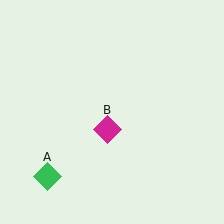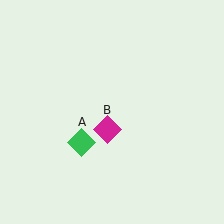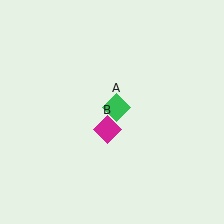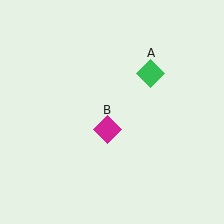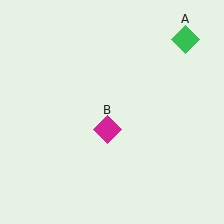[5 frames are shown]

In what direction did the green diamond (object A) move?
The green diamond (object A) moved up and to the right.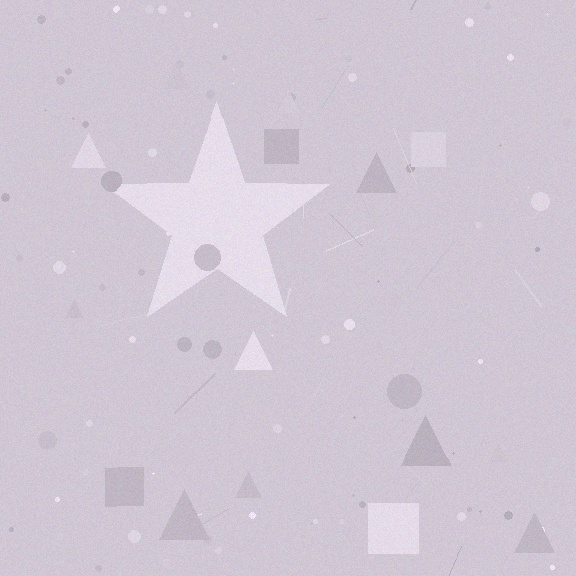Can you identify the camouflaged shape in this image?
The camouflaged shape is a star.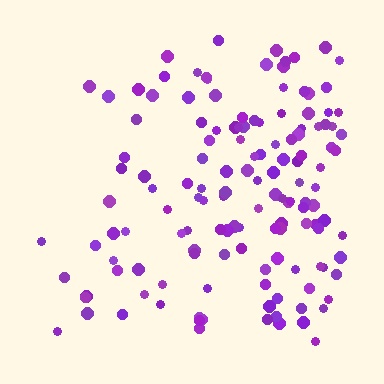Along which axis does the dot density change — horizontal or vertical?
Horizontal.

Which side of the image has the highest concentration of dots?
The right.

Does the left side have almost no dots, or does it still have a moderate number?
Still a moderate number, just noticeably fewer than the right.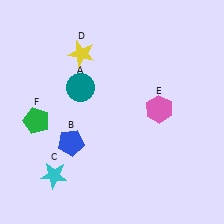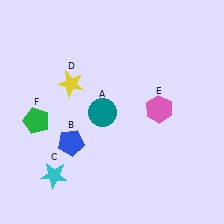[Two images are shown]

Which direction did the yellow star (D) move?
The yellow star (D) moved down.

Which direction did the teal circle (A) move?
The teal circle (A) moved down.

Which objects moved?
The objects that moved are: the teal circle (A), the yellow star (D).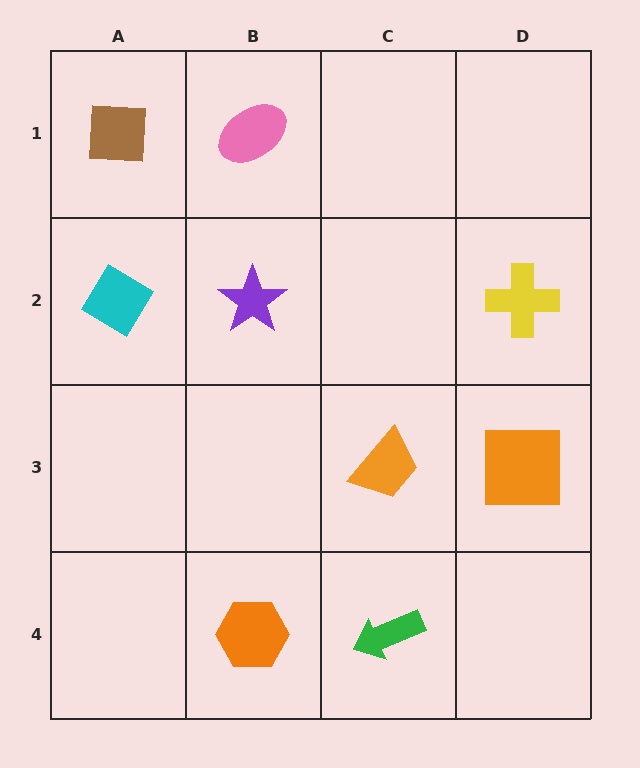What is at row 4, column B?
An orange hexagon.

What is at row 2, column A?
A cyan diamond.